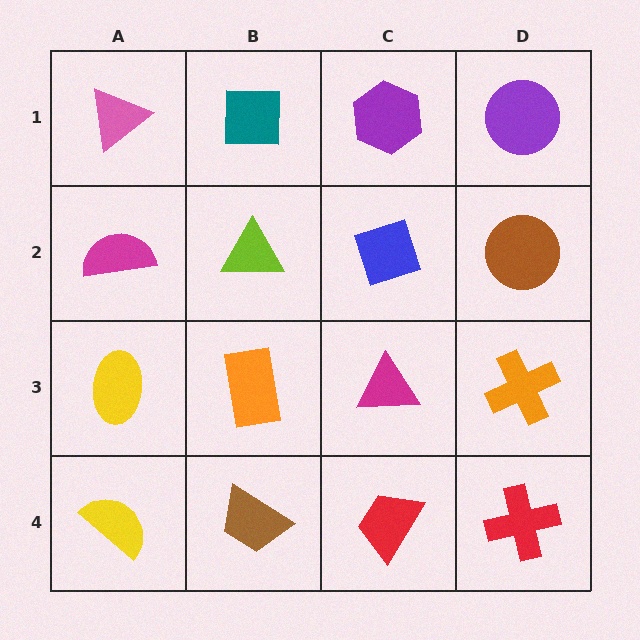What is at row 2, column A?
A magenta semicircle.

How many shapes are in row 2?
4 shapes.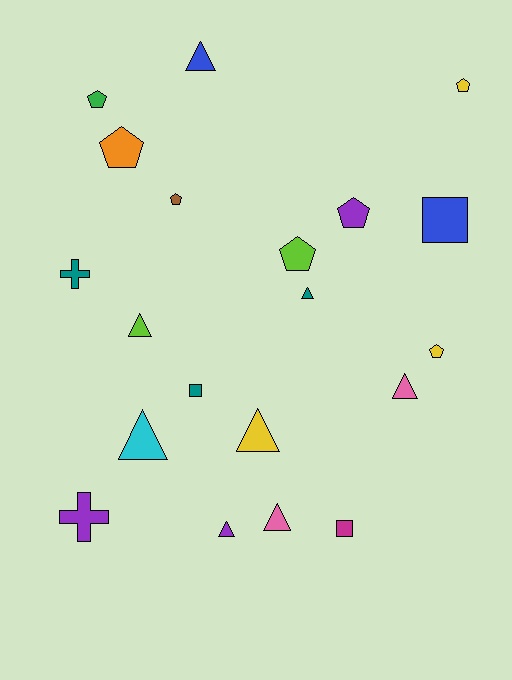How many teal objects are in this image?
There are 3 teal objects.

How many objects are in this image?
There are 20 objects.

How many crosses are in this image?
There are 2 crosses.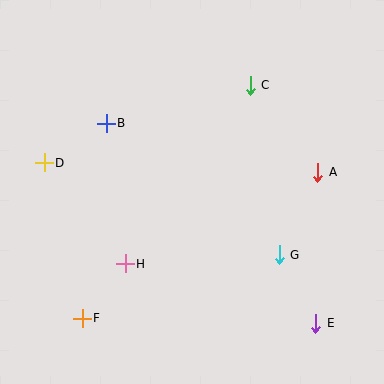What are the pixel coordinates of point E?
Point E is at (316, 323).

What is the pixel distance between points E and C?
The distance between E and C is 247 pixels.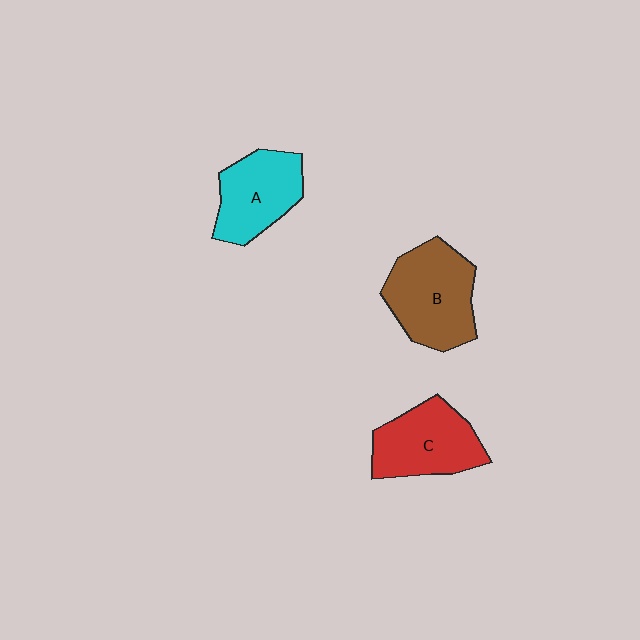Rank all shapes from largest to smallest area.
From largest to smallest: B (brown), C (red), A (cyan).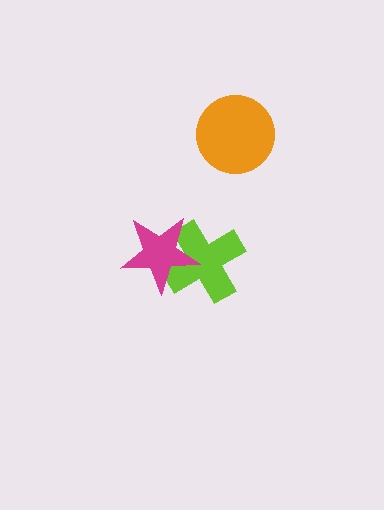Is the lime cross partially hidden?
Yes, it is partially covered by another shape.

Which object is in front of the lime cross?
The magenta star is in front of the lime cross.